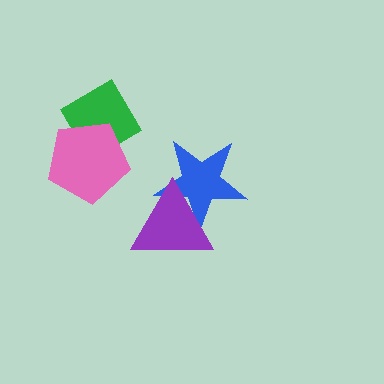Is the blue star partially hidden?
Yes, it is partially covered by another shape.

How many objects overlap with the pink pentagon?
1 object overlaps with the pink pentagon.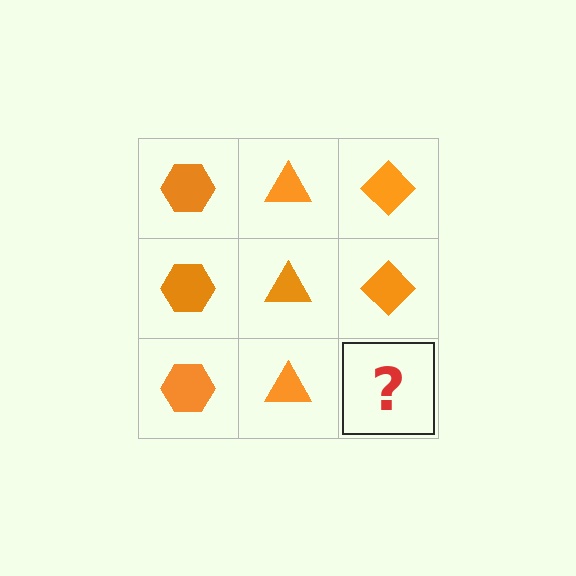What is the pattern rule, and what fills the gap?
The rule is that each column has a consistent shape. The gap should be filled with an orange diamond.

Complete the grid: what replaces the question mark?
The question mark should be replaced with an orange diamond.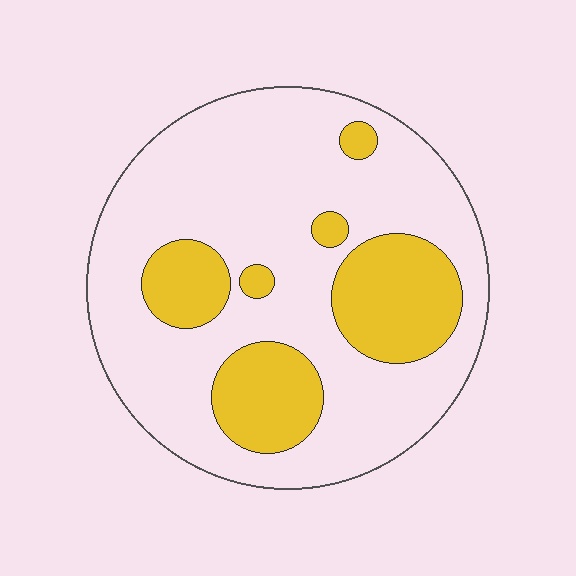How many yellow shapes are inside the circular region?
6.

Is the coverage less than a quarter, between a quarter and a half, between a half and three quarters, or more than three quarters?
Between a quarter and a half.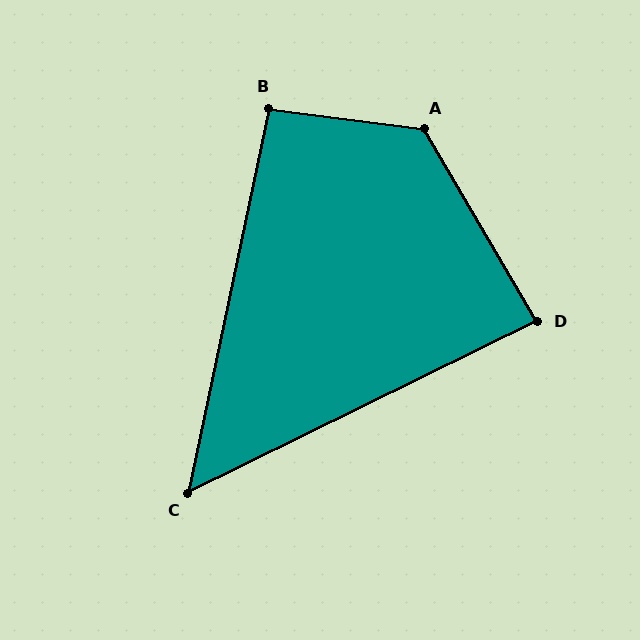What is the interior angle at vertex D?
Approximately 86 degrees (approximately right).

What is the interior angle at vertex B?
Approximately 94 degrees (approximately right).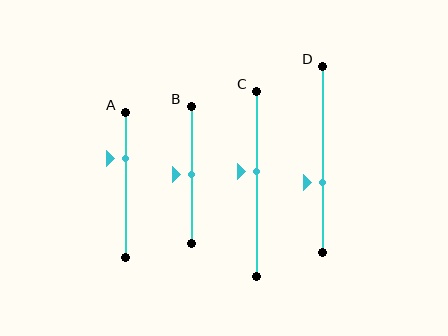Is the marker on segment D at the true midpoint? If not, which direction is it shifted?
No, the marker on segment D is shifted downward by about 13% of the segment length.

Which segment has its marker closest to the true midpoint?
Segment B has its marker closest to the true midpoint.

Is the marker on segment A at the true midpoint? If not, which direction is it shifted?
No, the marker on segment A is shifted upward by about 18% of the segment length.